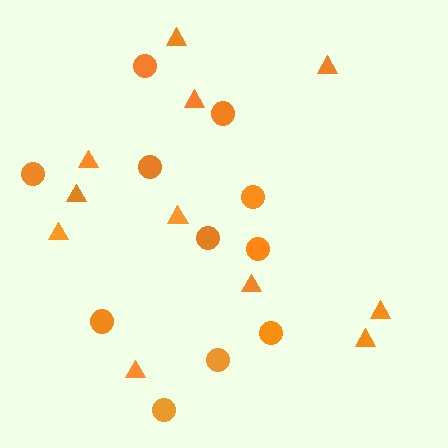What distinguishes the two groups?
There are 2 groups: one group of circles (11) and one group of triangles (11).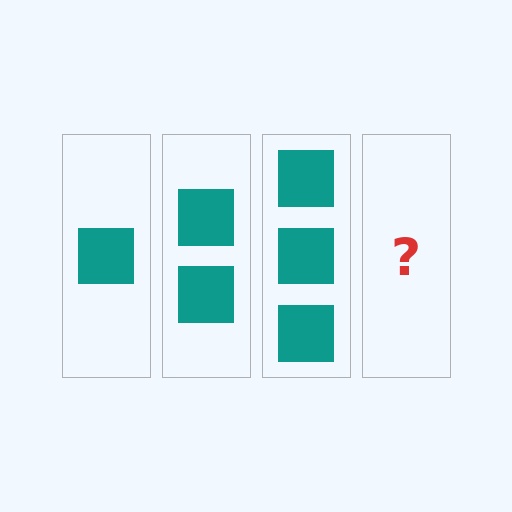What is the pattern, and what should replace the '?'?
The pattern is that each step adds one more square. The '?' should be 4 squares.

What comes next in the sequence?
The next element should be 4 squares.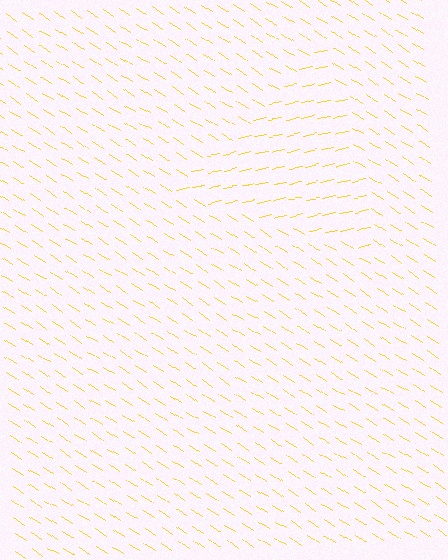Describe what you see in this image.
The image is filled with small yellow line segments. A triangle region in the image has lines oriented differently from the surrounding lines, creating a visible texture boundary.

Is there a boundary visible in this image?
Yes, there is a texture boundary formed by a change in line orientation.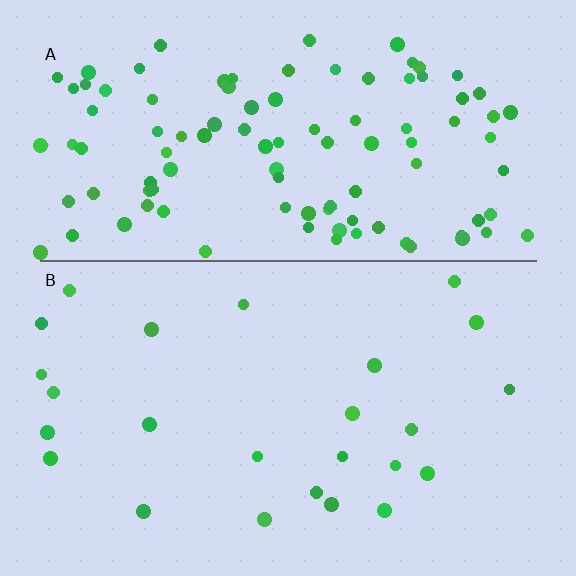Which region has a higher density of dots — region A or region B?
A (the top).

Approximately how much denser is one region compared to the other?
Approximately 4.3× — region A over region B.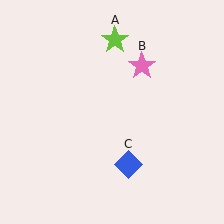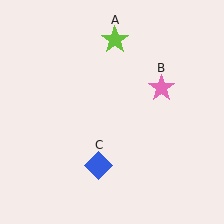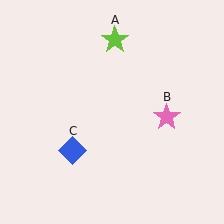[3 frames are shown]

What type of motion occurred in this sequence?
The pink star (object B), blue diamond (object C) rotated clockwise around the center of the scene.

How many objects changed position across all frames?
2 objects changed position: pink star (object B), blue diamond (object C).